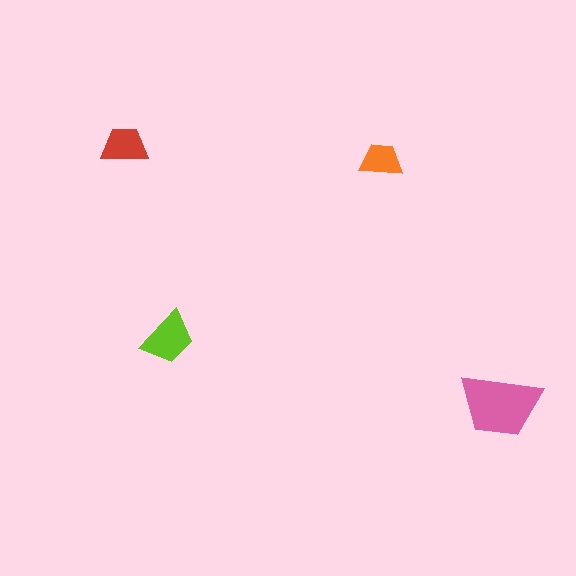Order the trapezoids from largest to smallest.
the pink one, the lime one, the red one, the orange one.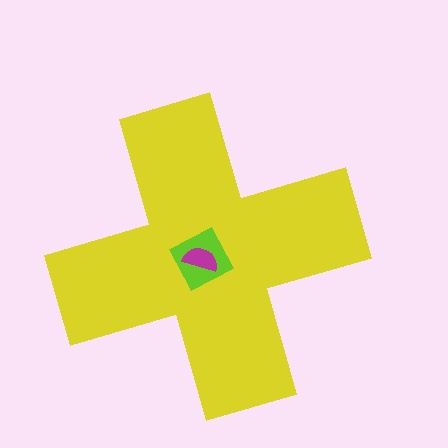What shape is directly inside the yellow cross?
The lime diamond.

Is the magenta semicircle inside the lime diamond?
Yes.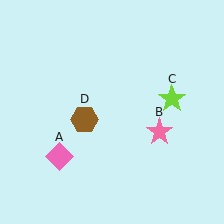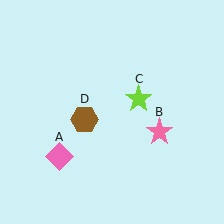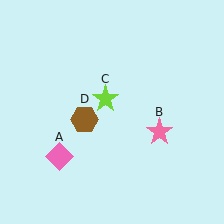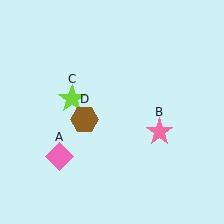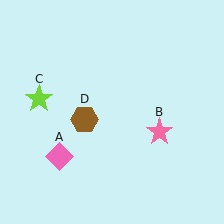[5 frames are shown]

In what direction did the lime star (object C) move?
The lime star (object C) moved left.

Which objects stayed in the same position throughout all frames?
Pink diamond (object A) and pink star (object B) and brown hexagon (object D) remained stationary.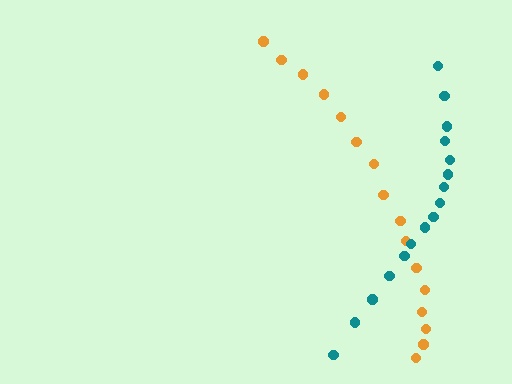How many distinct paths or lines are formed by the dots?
There are 2 distinct paths.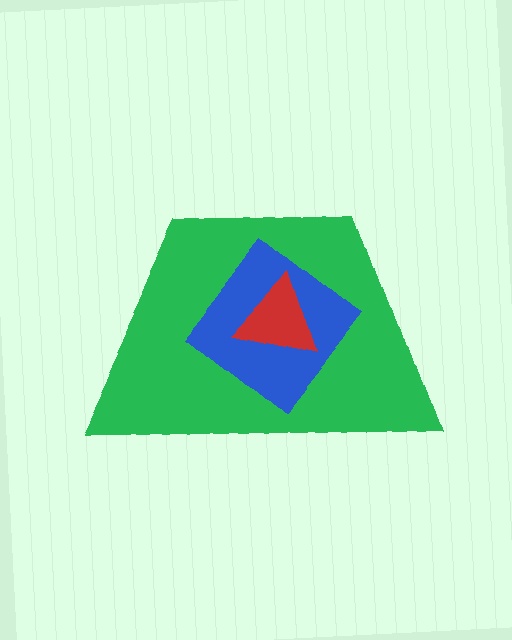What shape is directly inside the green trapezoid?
The blue diamond.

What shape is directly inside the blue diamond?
The red triangle.